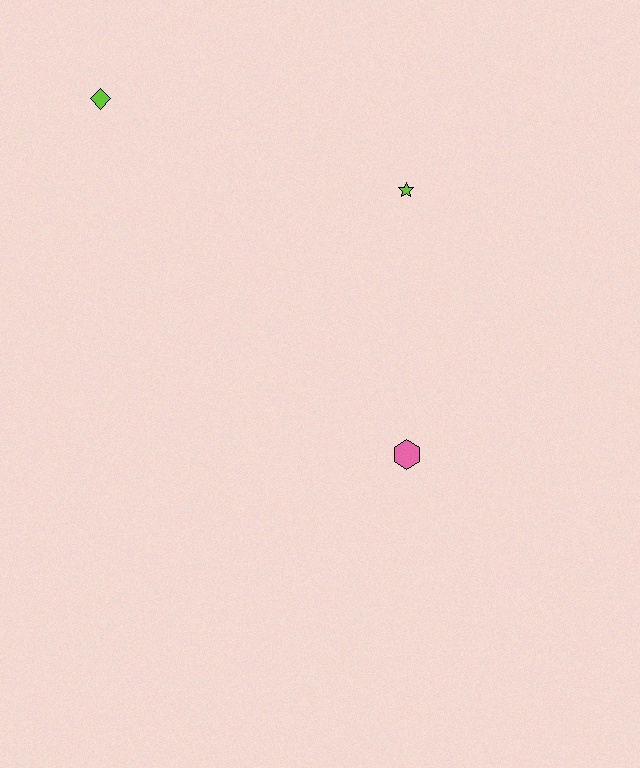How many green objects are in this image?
There are no green objects.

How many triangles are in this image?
There are no triangles.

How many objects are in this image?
There are 3 objects.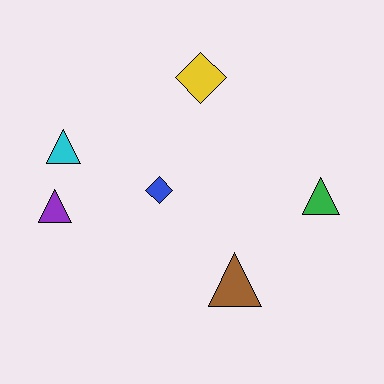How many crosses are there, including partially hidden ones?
There are no crosses.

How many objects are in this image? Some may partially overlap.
There are 6 objects.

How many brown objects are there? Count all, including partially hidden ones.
There is 1 brown object.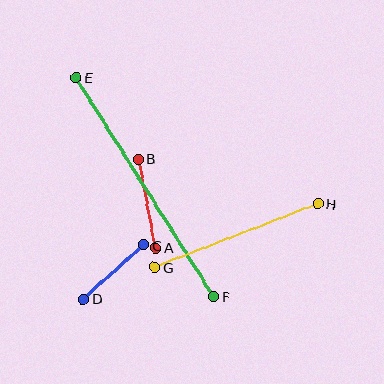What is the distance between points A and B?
The distance is approximately 90 pixels.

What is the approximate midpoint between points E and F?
The midpoint is at approximately (145, 187) pixels.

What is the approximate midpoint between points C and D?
The midpoint is at approximately (113, 272) pixels.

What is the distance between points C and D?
The distance is approximately 81 pixels.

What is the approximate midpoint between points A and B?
The midpoint is at approximately (147, 203) pixels.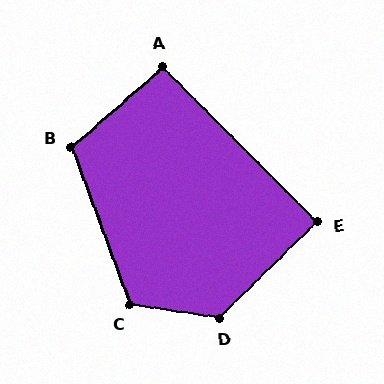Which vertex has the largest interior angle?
D, at approximately 127 degrees.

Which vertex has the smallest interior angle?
E, at approximately 90 degrees.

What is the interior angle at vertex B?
Approximately 111 degrees (obtuse).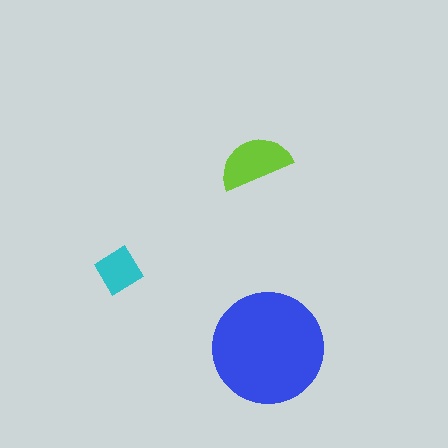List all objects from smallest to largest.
The cyan diamond, the lime semicircle, the blue circle.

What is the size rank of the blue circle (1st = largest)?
1st.